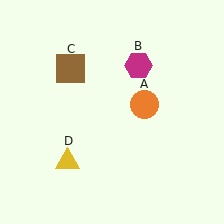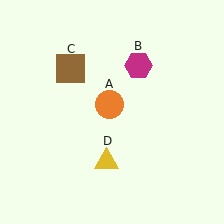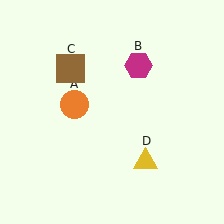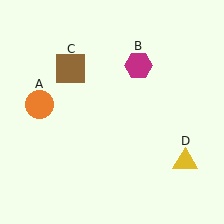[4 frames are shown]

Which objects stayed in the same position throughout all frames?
Magenta hexagon (object B) and brown square (object C) remained stationary.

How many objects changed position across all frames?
2 objects changed position: orange circle (object A), yellow triangle (object D).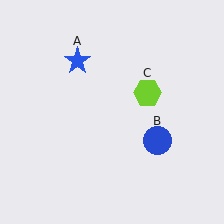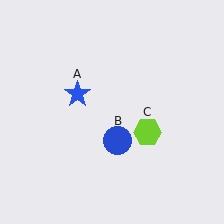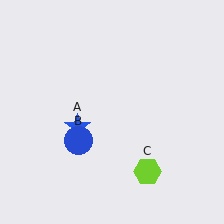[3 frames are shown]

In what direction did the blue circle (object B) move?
The blue circle (object B) moved left.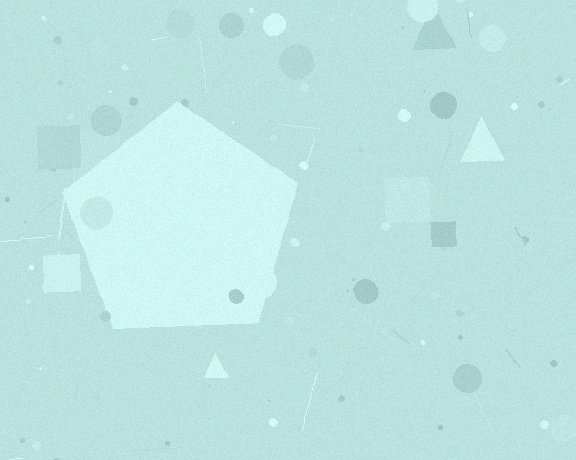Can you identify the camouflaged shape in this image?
The camouflaged shape is a pentagon.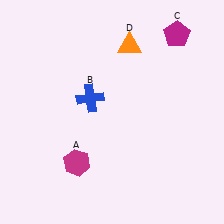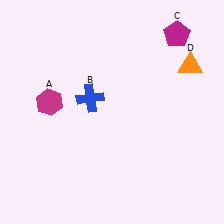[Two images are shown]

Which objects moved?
The objects that moved are: the magenta hexagon (A), the orange triangle (D).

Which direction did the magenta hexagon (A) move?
The magenta hexagon (A) moved up.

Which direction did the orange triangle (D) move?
The orange triangle (D) moved right.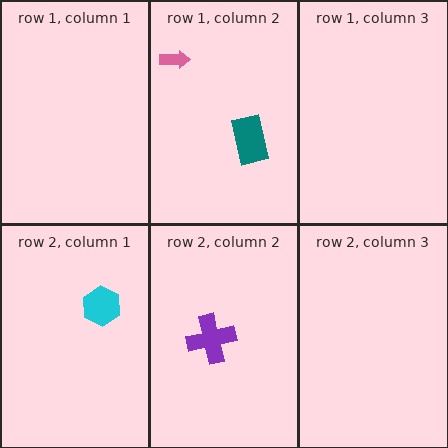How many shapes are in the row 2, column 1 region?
1.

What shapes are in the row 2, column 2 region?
The purple cross.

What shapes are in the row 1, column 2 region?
The pink arrow, the teal rectangle.